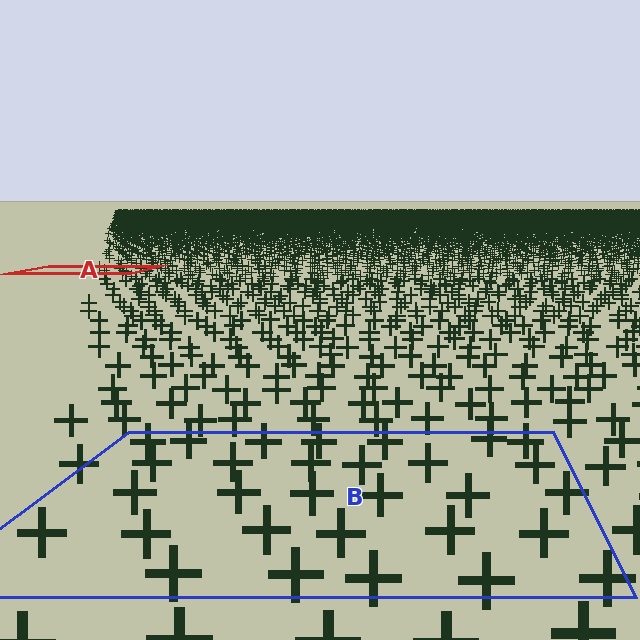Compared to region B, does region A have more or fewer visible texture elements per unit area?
Region A has more texture elements per unit area — they are packed more densely because it is farther away.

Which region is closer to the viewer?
Region B is closer. The texture elements there are larger and more spread out.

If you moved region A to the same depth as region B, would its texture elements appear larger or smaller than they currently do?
They would appear larger. At a closer depth, the same texture elements are projected at a bigger on-screen size.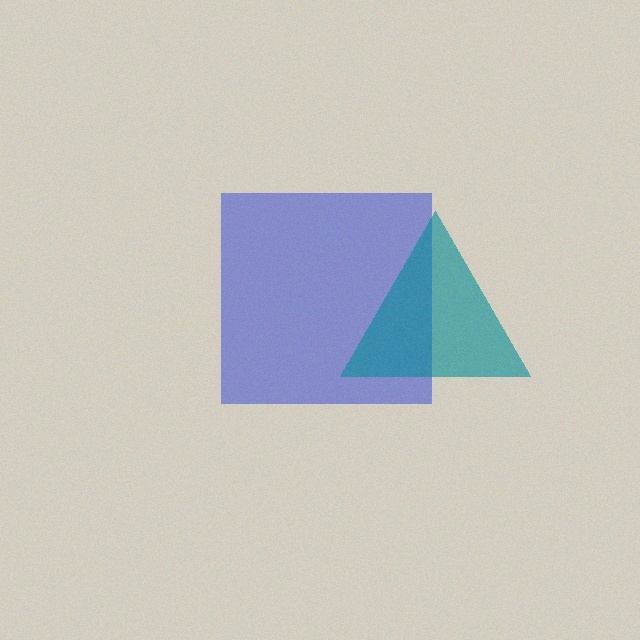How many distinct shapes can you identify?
There are 2 distinct shapes: a blue square, a teal triangle.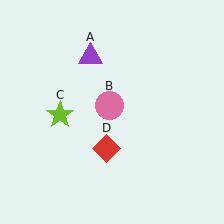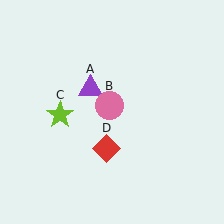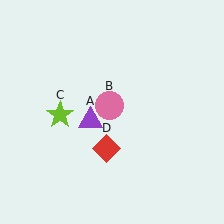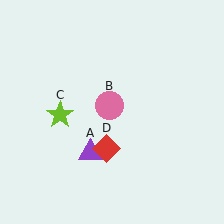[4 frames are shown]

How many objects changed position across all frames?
1 object changed position: purple triangle (object A).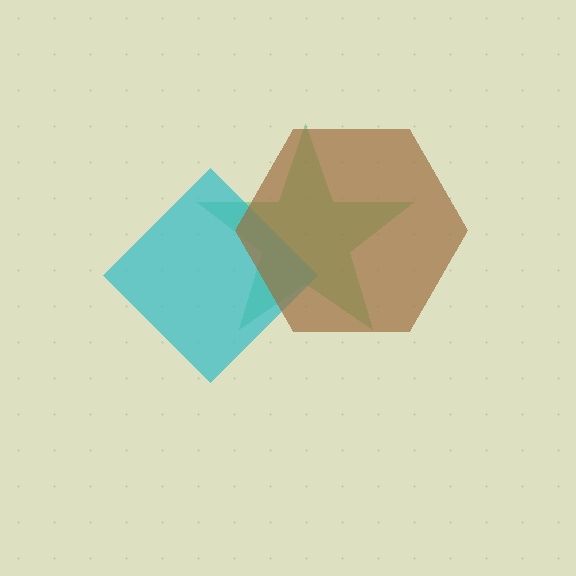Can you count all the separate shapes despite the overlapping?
Yes, there are 3 separate shapes.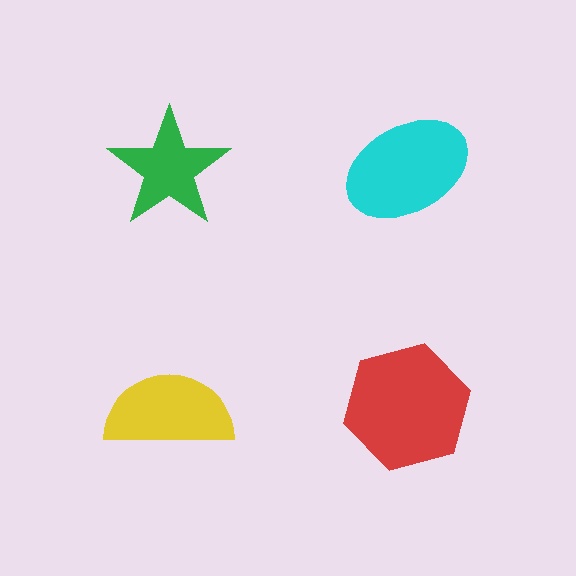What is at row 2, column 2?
A red hexagon.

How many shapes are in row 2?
2 shapes.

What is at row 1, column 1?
A green star.